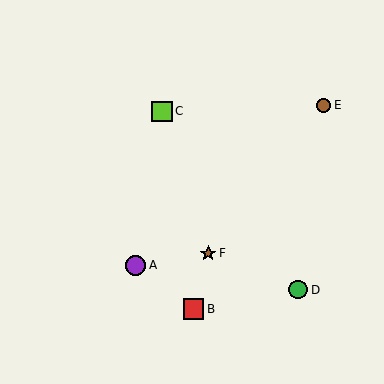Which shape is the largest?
The purple circle (labeled A) is the largest.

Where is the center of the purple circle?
The center of the purple circle is at (136, 265).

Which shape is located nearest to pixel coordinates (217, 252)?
The brown star (labeled F) at (208, 253) is nearest to that location.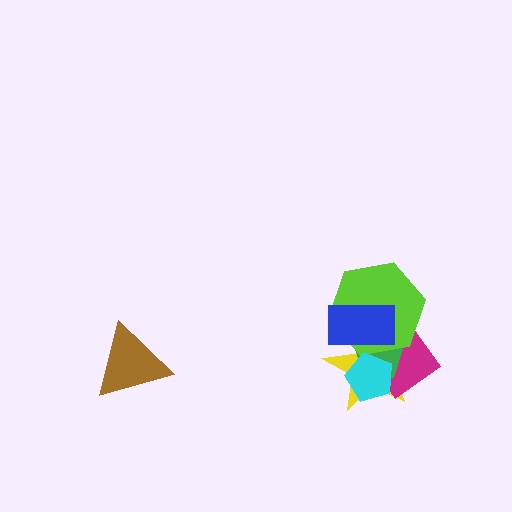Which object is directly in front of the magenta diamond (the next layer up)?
The green pentagon is directly in front of the magenta diamond.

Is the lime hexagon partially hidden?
Yes, it is partially covered by another shape.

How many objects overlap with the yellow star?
5 objects overlap with the yellow star.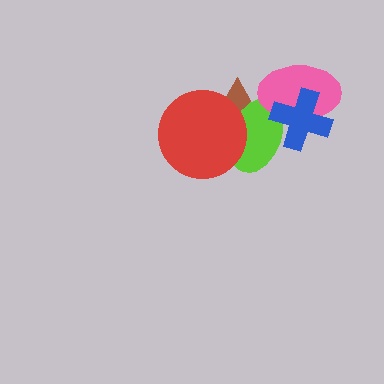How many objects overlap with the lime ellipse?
4 objects overlap with the lime ellipse.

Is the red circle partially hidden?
No, no other shape covers it.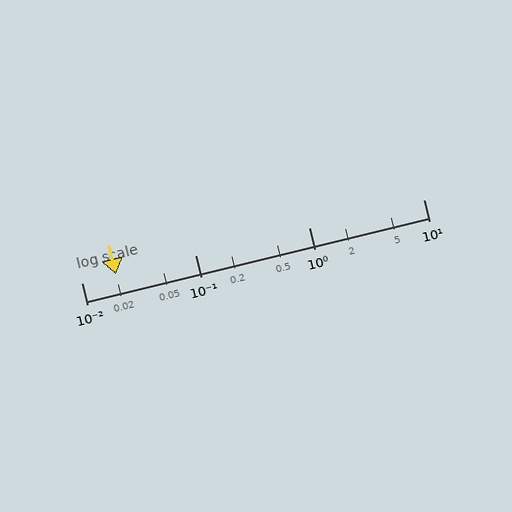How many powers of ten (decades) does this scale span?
The scale spans 3 decades, from 0.01 to 10.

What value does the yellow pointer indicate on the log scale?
The pointer indicates approximately 0.02.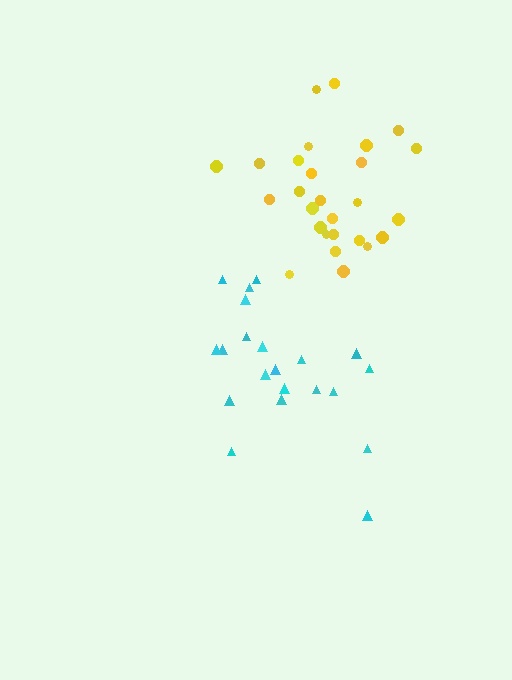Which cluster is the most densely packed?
Yellow.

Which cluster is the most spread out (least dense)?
Cyan.